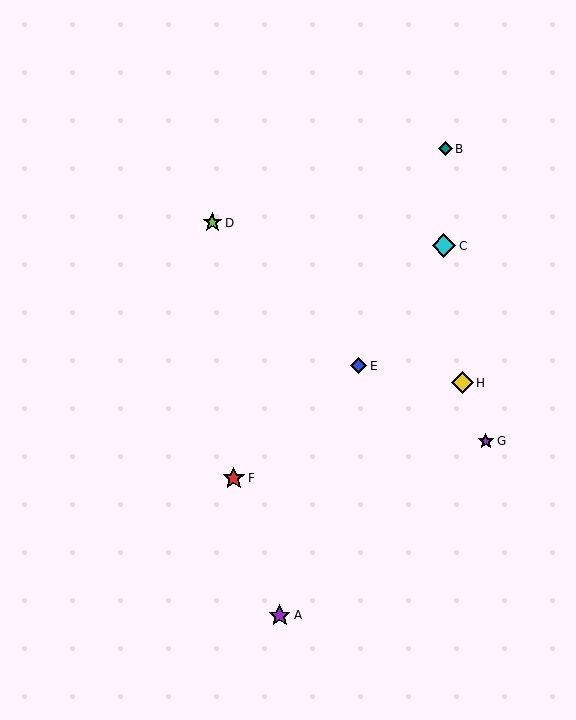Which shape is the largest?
The cyan diamond (labeled C) is the largest.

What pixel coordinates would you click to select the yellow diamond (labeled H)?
Click at (462, 383) to select the yellow diamond H.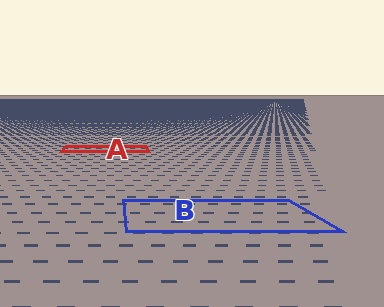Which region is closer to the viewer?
Region B is closer. The texture elements there are larger and more spread out.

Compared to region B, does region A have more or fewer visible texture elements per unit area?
Region A has more texture elements per unit area — they are packed more densely because it is farther away.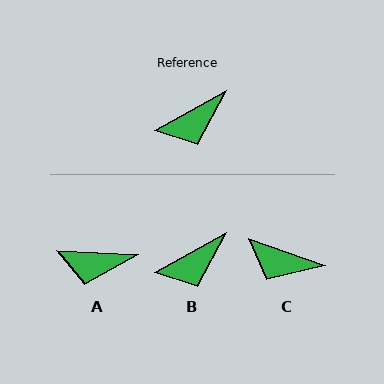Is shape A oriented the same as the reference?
No, it is off by about 32 degrees.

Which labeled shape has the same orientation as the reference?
B.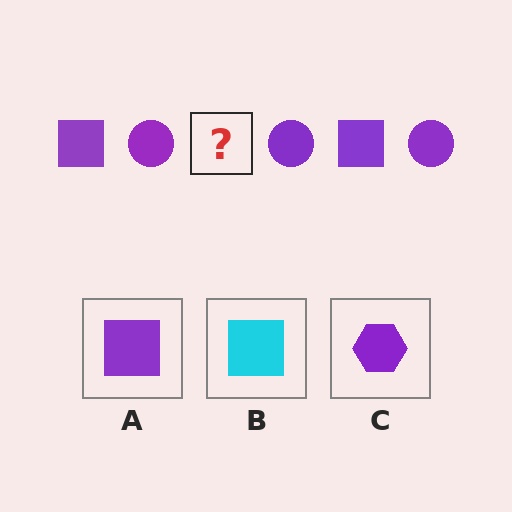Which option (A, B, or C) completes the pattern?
A.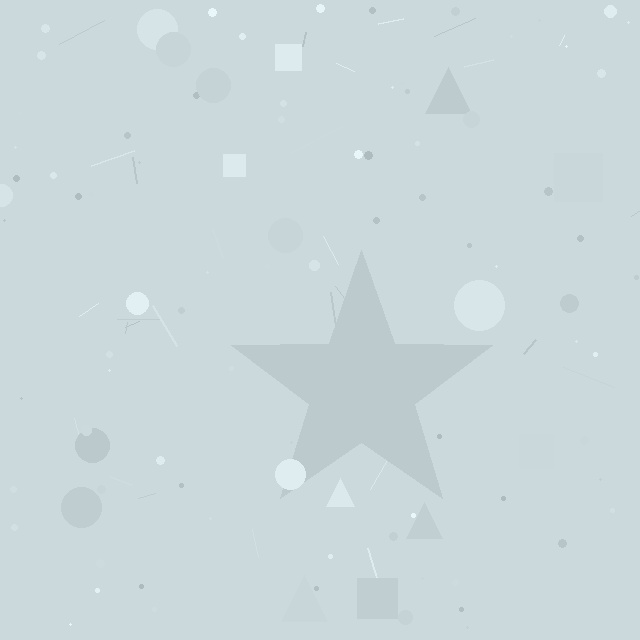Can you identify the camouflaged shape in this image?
The camouflaged shape is a star.